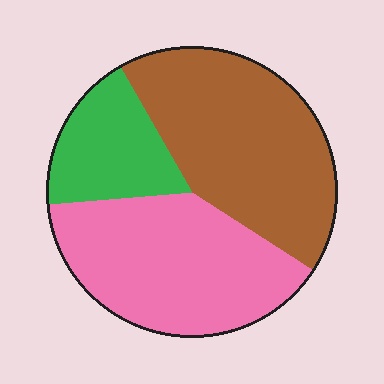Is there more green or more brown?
Brown.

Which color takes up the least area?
Green, at roughly 20%.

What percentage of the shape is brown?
Brown covers roughly 40% of the shape.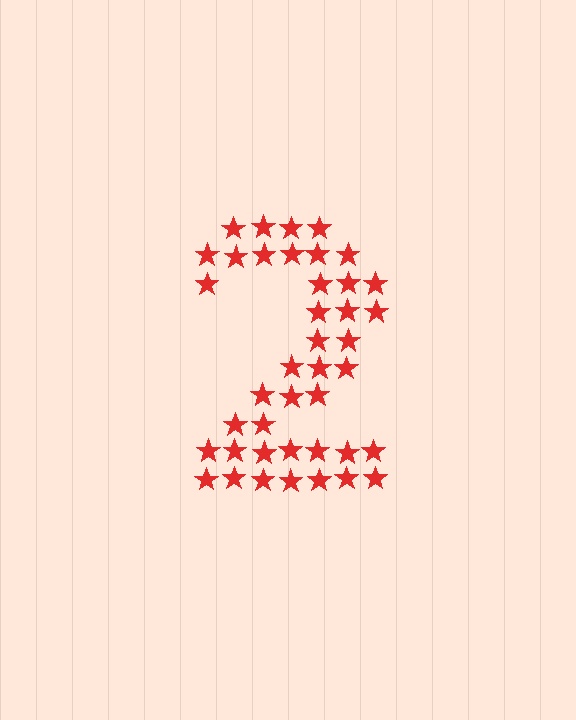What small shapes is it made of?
It is made of small stars.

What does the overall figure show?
The overall figure shows the digit 2.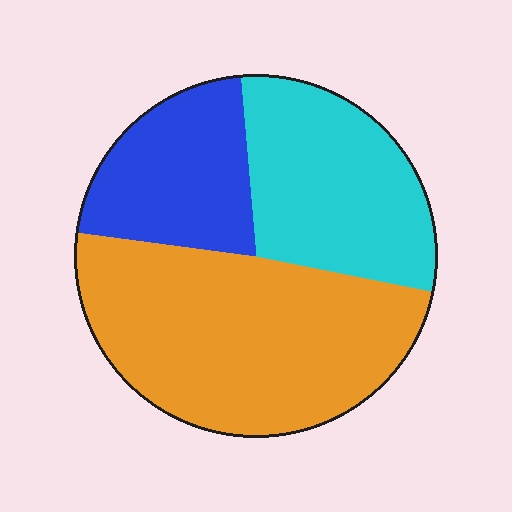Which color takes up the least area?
Blue, at roughly 20%.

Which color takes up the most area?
Orange, at roughly 50%.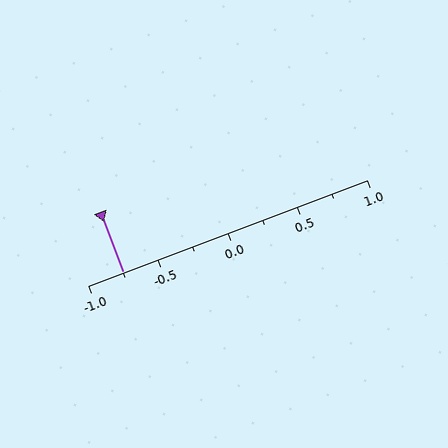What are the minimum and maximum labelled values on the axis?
The axis runs from -1.0 to 1.0.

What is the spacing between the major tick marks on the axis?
The major ticks are spaced 0.5 apart.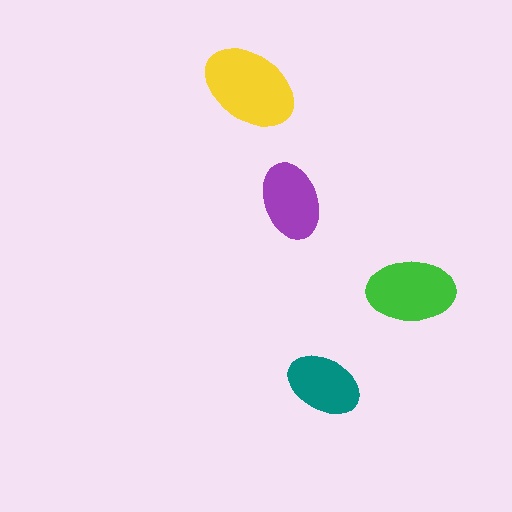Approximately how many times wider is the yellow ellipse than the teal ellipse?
About 1.5 times wider.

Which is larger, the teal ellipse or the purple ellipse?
The purple one.